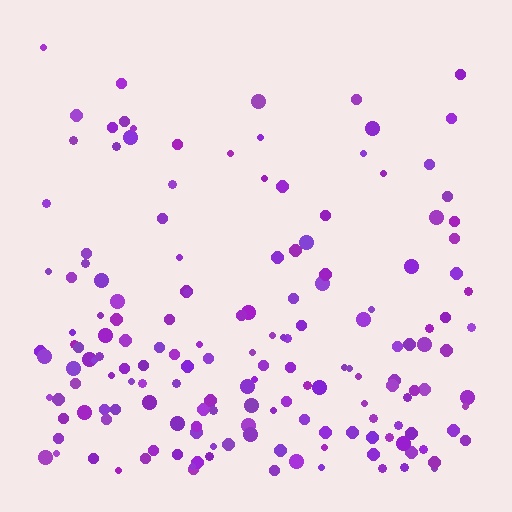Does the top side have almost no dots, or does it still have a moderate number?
Still a moderate number, just noticeably fewer than the bottom.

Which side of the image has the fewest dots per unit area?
The top.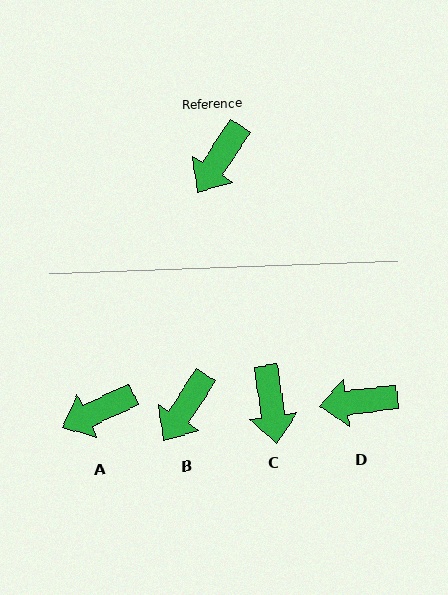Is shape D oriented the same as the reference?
No, it is off by about 50 degrees.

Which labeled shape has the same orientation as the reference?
B.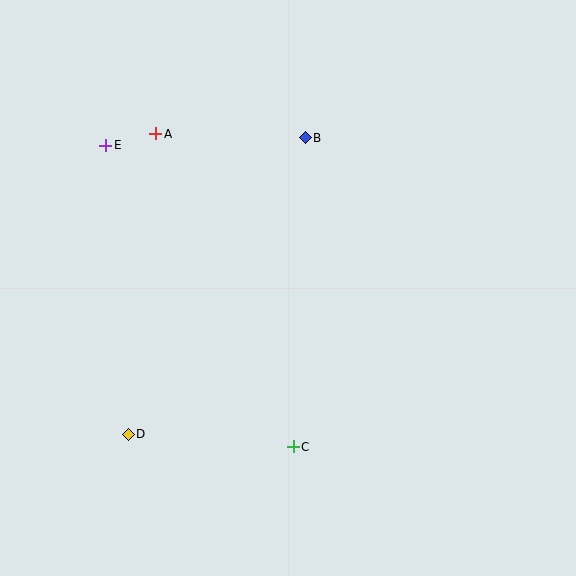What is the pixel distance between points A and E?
The distance between A and E is 51 pixels.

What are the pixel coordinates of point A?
Point A is at (156, 134).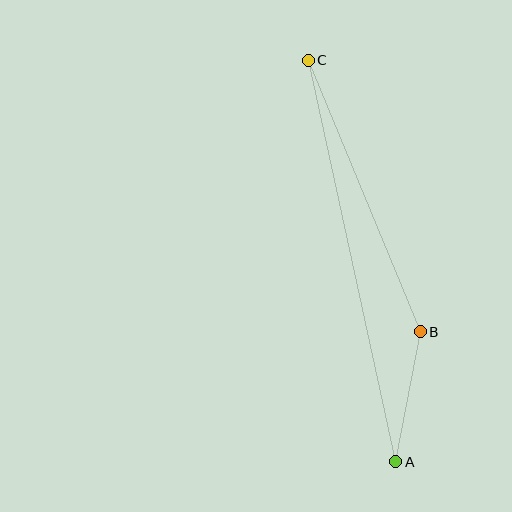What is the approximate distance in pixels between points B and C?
The distance between B and C is approximately 293 pixels.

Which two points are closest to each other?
Points A and B are closest to each other.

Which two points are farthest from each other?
Points A and C are farthest from each other.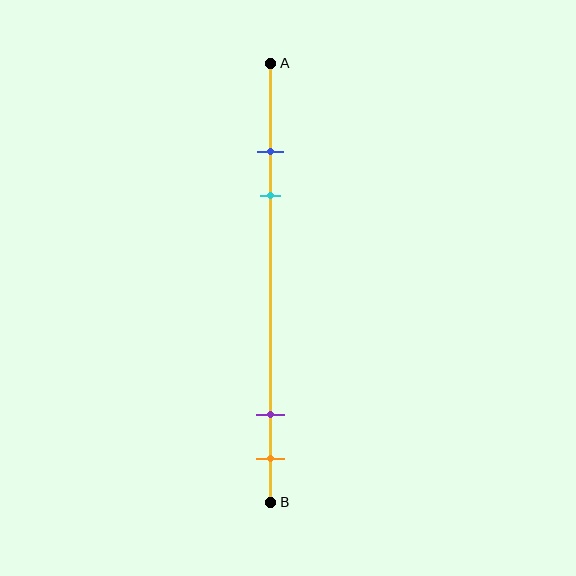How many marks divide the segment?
There are 4 marks dividing the segment.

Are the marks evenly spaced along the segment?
No, the marks are not evenly spaced.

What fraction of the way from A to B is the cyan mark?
The cyan mark is approximately 30% (0.3) of the way from A to B.